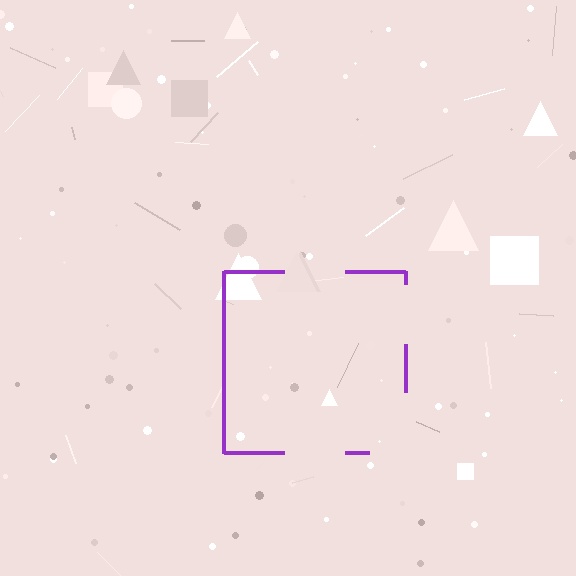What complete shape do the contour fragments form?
The contour fragments form a square.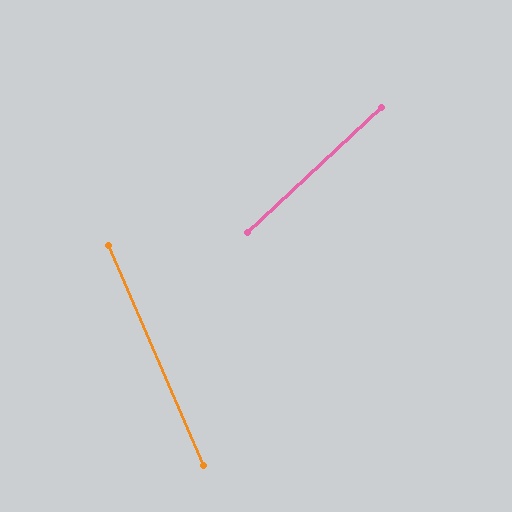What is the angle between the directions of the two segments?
Approximately 70 degrees.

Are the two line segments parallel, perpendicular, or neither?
Neither parallel nor perpendicular — they differ by about 70°.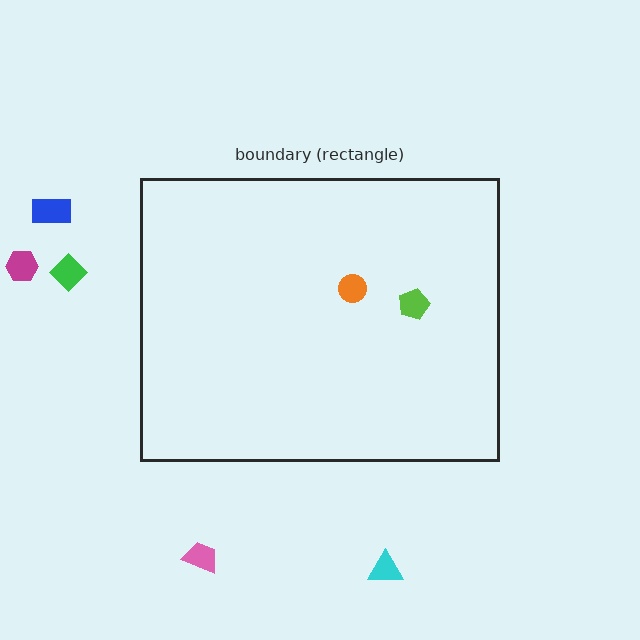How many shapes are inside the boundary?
2 inside, 5 outside.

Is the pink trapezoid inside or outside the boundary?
Outside.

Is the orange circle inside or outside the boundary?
Inside.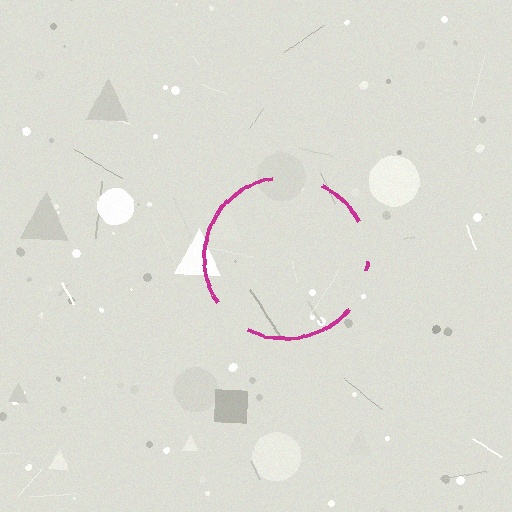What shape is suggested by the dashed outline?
The dashed outline suggests a circle.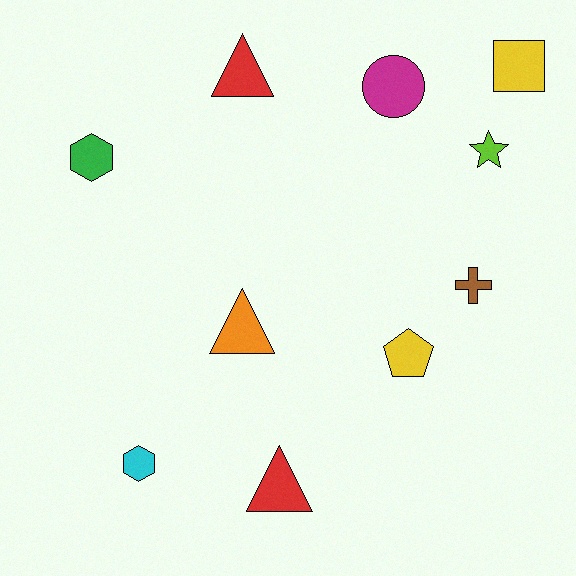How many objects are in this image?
There are 10 objects.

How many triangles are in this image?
There are 3 triangles.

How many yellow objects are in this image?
There are 2 yellow objects.